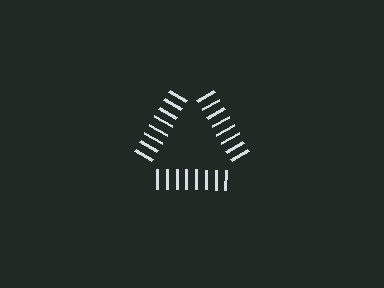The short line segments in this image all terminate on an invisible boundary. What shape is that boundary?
An illusory triangle — the line segments terminate on its edges but no continuous stroke is drawn.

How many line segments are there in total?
24 — 8 along each of the 3 edges.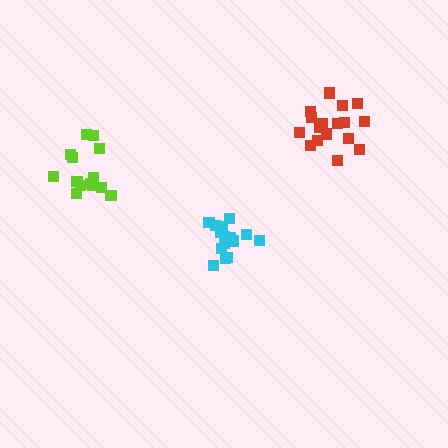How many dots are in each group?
Group 1: 15 dots, Group 2: 14 dots, Group 3: 17 dots (46 total).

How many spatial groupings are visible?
There are 3 spatial groupings.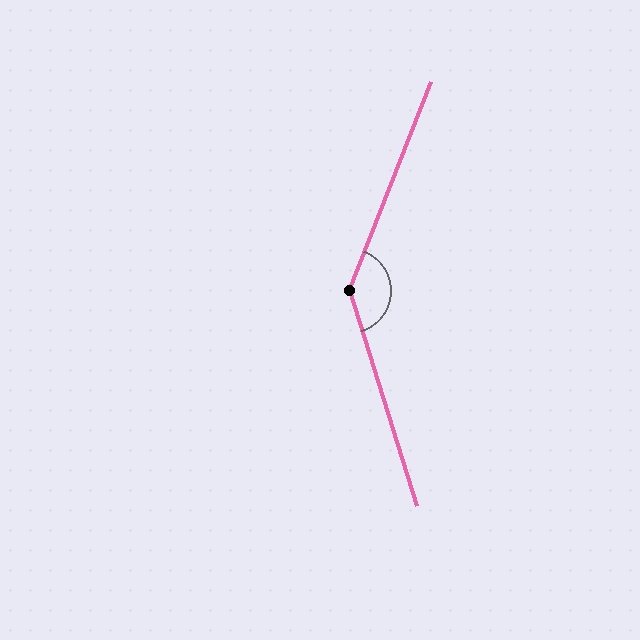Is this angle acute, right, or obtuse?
It is obtuse.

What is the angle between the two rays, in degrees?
Approximately 141 degrees.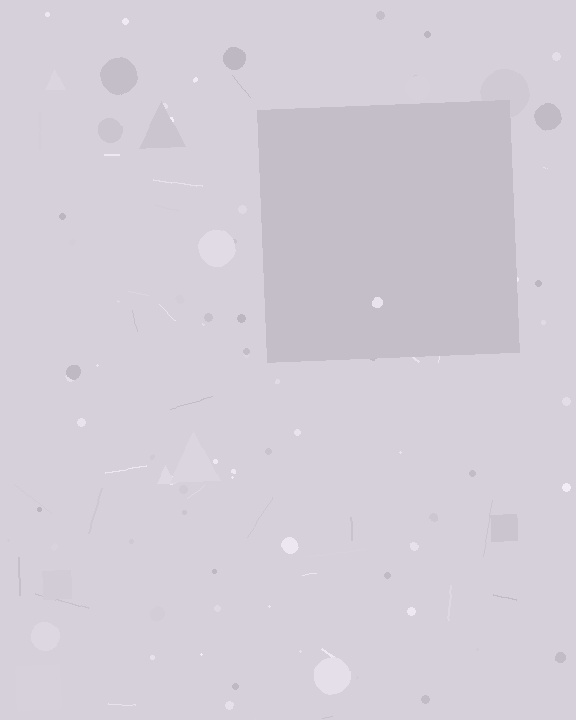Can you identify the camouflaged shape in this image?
The camouflaged shape is a square.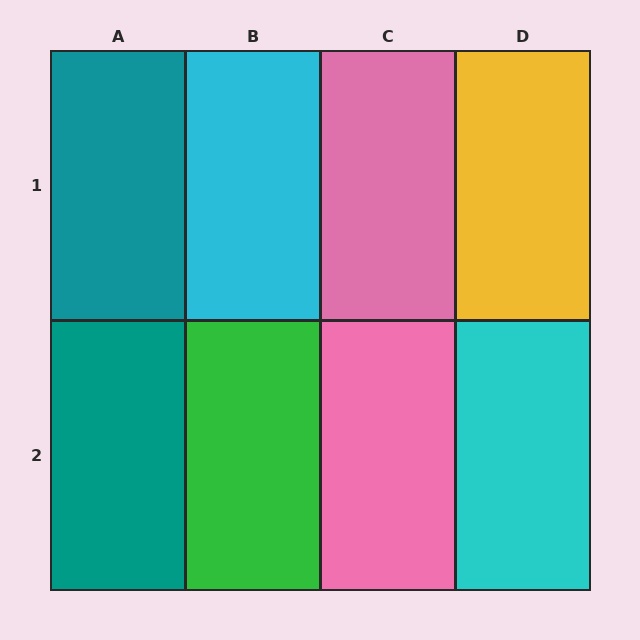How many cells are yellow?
1 cell is yellow.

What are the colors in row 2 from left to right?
Teal, green, pink, cyan.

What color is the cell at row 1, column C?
Pink.